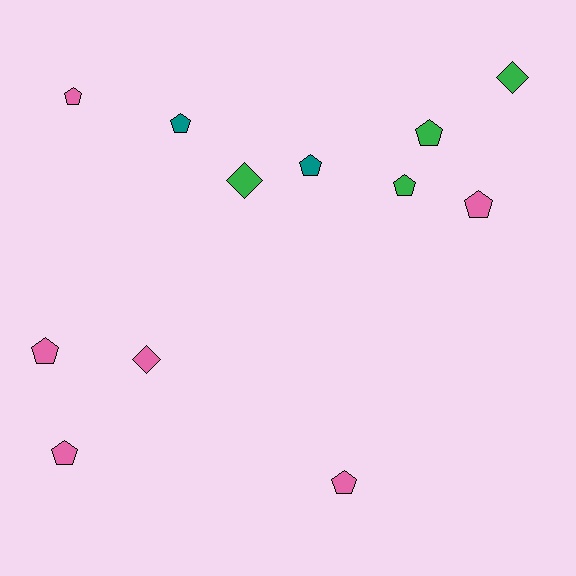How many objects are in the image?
There are 12 objects.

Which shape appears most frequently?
Pentagon, with 9 objects.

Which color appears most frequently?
Pink, with 6 objects.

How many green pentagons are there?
There are 2 green pentagons.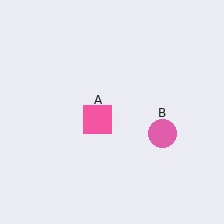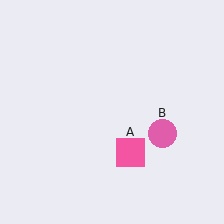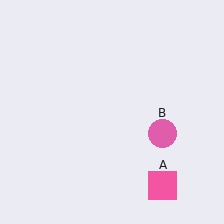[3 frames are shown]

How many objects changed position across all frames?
1 object changed position: pink square (object A).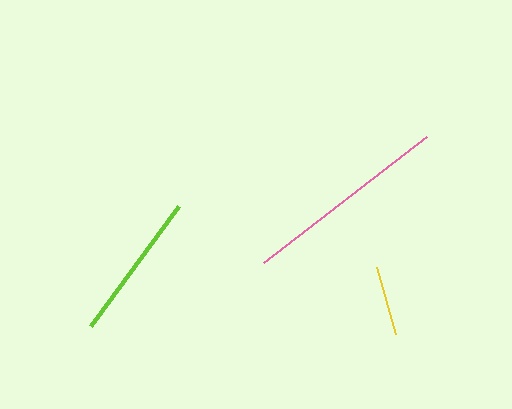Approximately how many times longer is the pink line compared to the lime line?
The pink line is approximately 1.4 times the length of the lime line.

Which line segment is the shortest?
The yellow line is the shortest at approximately 70 pixels.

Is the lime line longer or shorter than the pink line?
The pink line is longer than the lime line.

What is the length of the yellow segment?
The yellow segment is approximately 70 pixels long.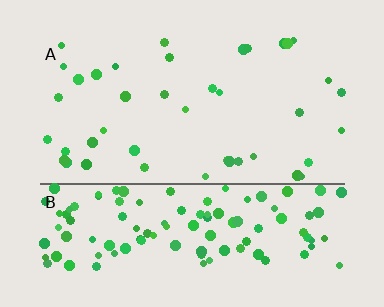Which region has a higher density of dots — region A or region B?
B (the bottom).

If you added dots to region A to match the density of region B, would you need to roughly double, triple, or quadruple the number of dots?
Approximately triple.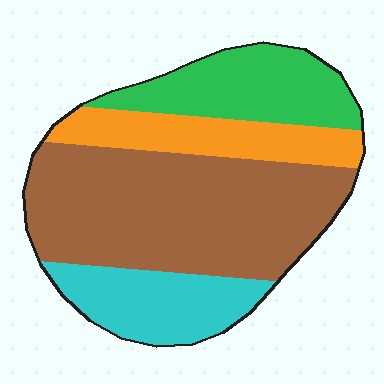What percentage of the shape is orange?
Orange covers roughly 15% of the shape.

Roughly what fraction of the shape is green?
Green covers roughly 20% of the shape.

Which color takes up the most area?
Brown, at roughly 50%.